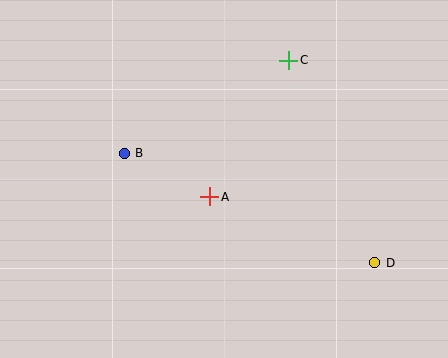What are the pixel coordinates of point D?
Point D is at (375, 263).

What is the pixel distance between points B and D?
The distance between B and D is 273 pixels.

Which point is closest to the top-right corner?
Point C is closest to the top-right corner.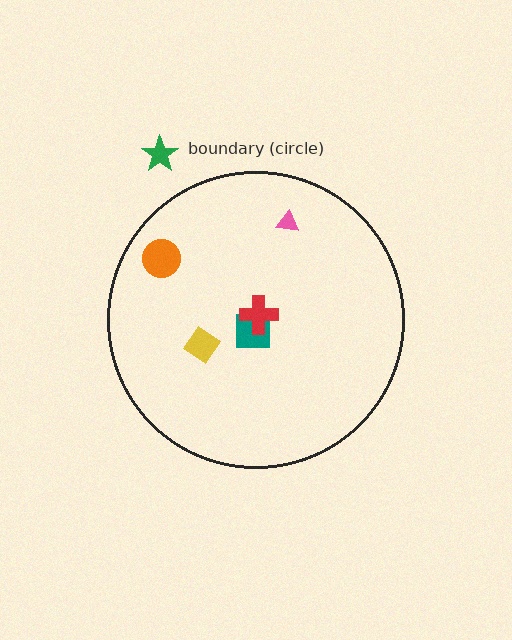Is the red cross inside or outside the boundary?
Inside.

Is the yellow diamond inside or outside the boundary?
Inside.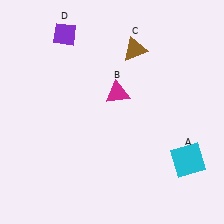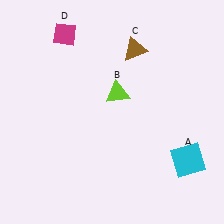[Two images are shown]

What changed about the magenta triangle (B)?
In Image 1, B is magenta. In Image 2, it changed to lime.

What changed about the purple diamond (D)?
In Image 1, D is purple. In Image 2, it changed to magenta.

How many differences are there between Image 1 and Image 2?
There are 2 differences between the two images.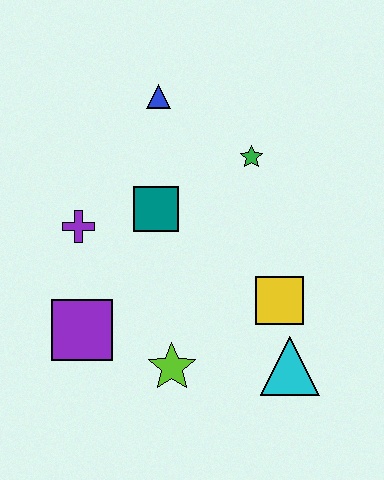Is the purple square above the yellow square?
No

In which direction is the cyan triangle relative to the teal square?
The cyan triangle is below the teal square.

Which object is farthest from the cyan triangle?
The blue triangle is farthest from the cyan triangle.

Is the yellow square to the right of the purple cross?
Yes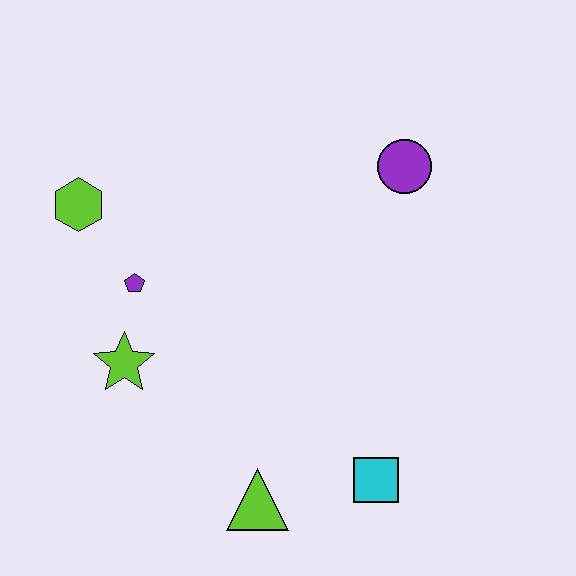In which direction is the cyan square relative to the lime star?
The cyan square is to the right of the lime star.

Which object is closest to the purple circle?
The purple pentagon is closest to the purple circle.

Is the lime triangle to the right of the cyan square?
No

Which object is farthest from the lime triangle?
The purple circle is farthest from the lime triangle.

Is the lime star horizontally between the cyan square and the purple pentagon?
No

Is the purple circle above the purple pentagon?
Yes